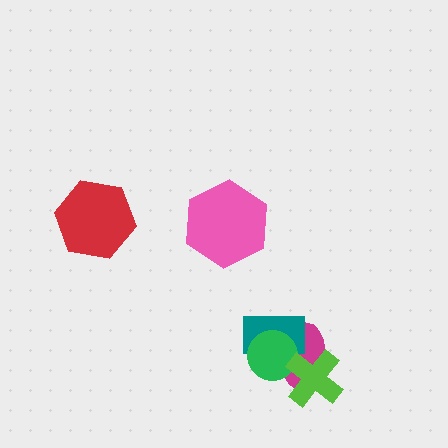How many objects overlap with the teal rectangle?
2 objects overlap with the teal rectangle.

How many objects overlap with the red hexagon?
0 objects overlap with the red hexagon.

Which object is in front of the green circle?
The lime cross is in front of the green circle.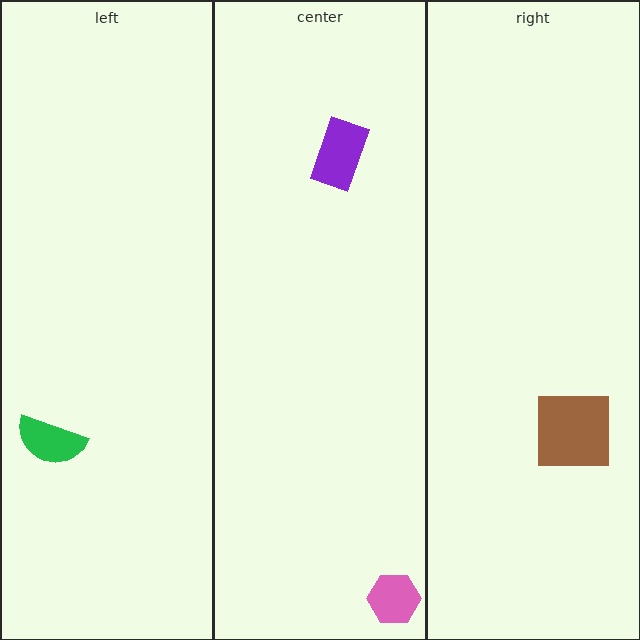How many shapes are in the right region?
1.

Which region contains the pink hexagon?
The center region.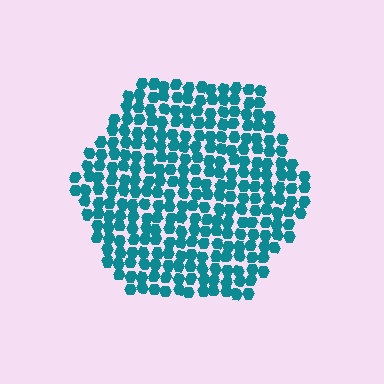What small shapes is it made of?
It is made of small hexagons.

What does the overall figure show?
The overall figure shows a hexagon.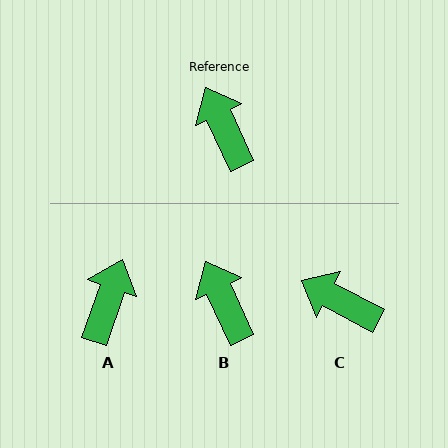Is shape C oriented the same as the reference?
No, it is off by about 37 degrees.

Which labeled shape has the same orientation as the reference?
B.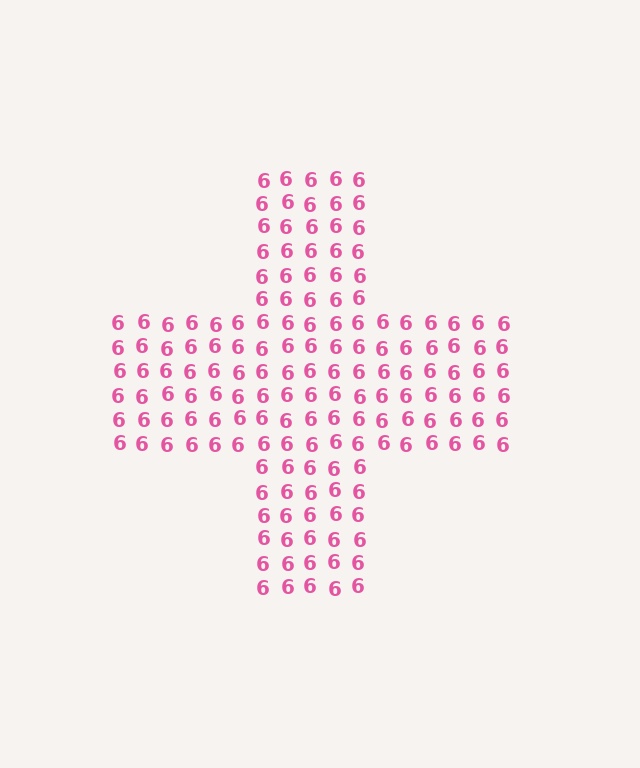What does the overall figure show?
The overall figure shows a cross.